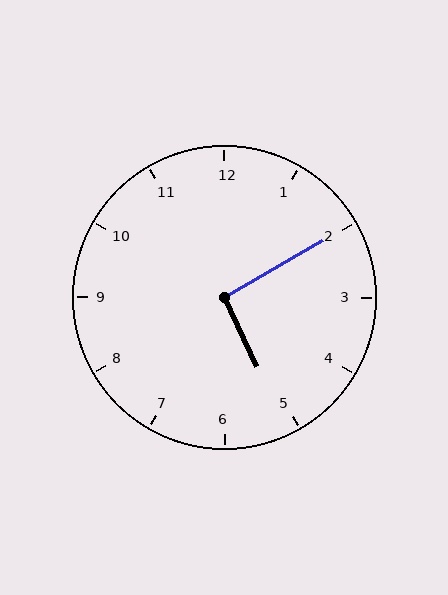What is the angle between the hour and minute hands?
Approximately 95 degrees.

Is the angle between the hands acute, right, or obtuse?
It is right.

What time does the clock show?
5:10.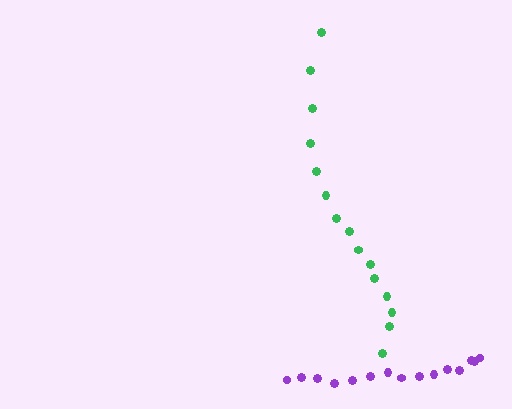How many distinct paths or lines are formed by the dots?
There are 2 distinct paths.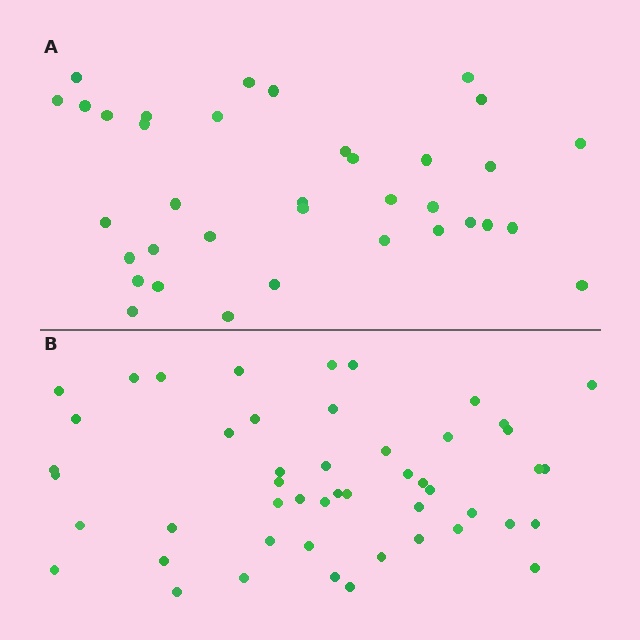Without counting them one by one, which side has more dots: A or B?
Region B (the bottom region) has more dots.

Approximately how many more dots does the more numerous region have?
Region B has approximately 15 more dots than region A.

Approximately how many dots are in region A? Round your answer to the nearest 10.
About 40 dots. (The exact count is 36, which rounds to 40.)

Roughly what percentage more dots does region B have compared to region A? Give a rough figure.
About 35% more.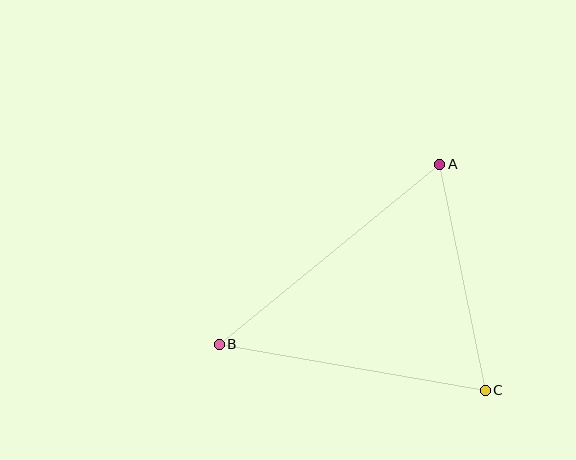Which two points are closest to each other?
Points A and C are closest to each other.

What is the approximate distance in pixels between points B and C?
The distance between B and C is approximately 270 pixels.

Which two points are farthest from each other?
Points A and B are farthest from each other.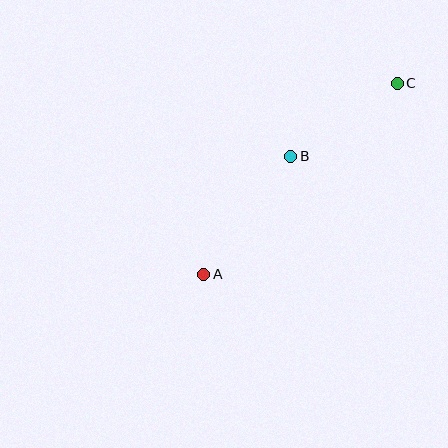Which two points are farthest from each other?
Points A and C are farthest from each other.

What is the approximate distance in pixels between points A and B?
The distance between A and B is approximately 146 pixels.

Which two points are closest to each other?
Points B and C are closest to each other.